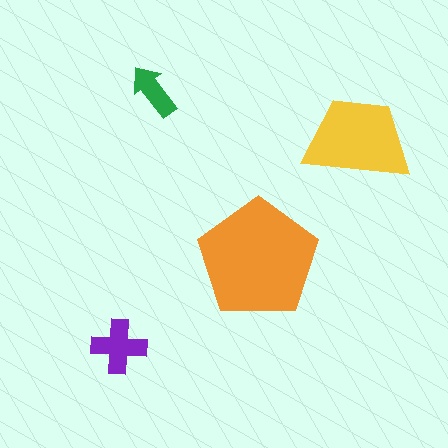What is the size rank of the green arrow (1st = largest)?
4th.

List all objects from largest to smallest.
The orange pentagon, the yellow trapezoid, the purple cross, the green arrow.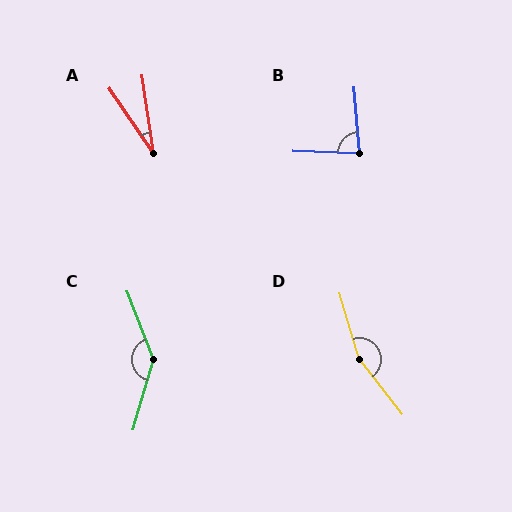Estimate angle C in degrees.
Approximately 142 degrees.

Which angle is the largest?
D, at approximately 158 degrees.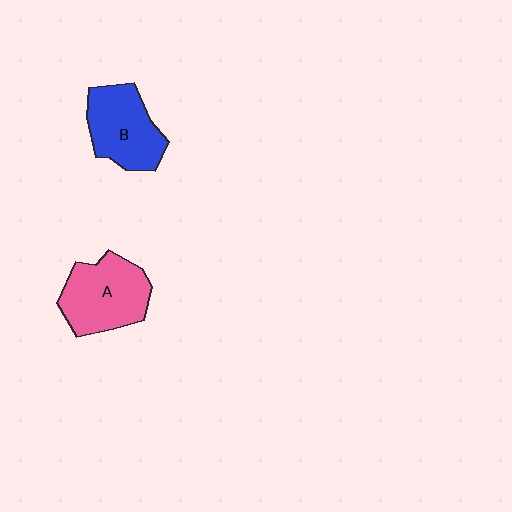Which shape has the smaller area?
Shape B (blue).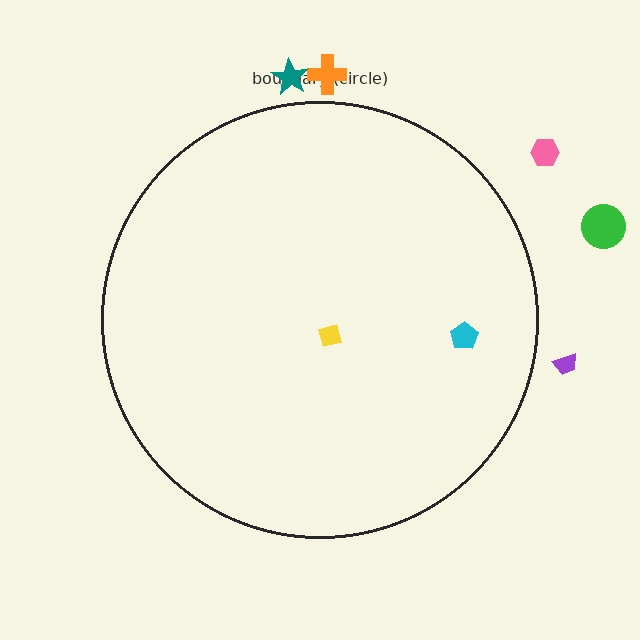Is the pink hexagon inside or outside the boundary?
Outside.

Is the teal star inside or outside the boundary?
Outside.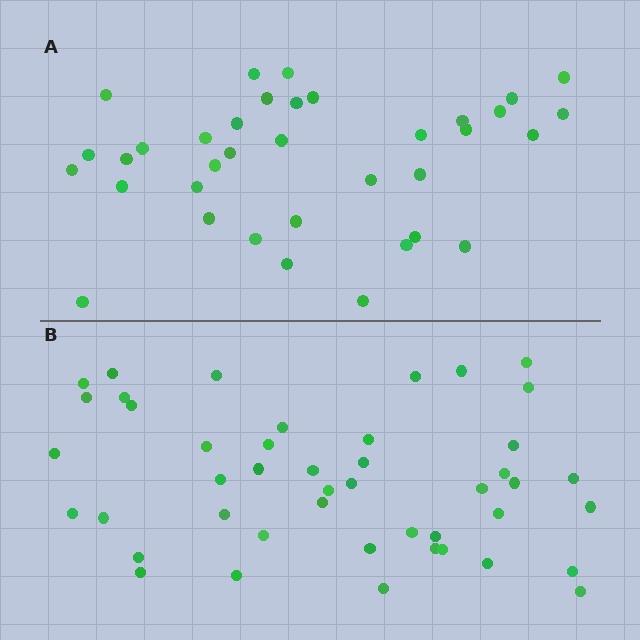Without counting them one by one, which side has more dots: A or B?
Region B (the bottom region) has more dots.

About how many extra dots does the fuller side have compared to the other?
Region B has roughly 8 or so more dots than region A.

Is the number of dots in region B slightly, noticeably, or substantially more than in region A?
Region B has noticeably more, but not dramatically so. The ratio is roughly 1.2 to 1.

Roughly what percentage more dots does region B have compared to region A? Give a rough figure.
About 25% more.